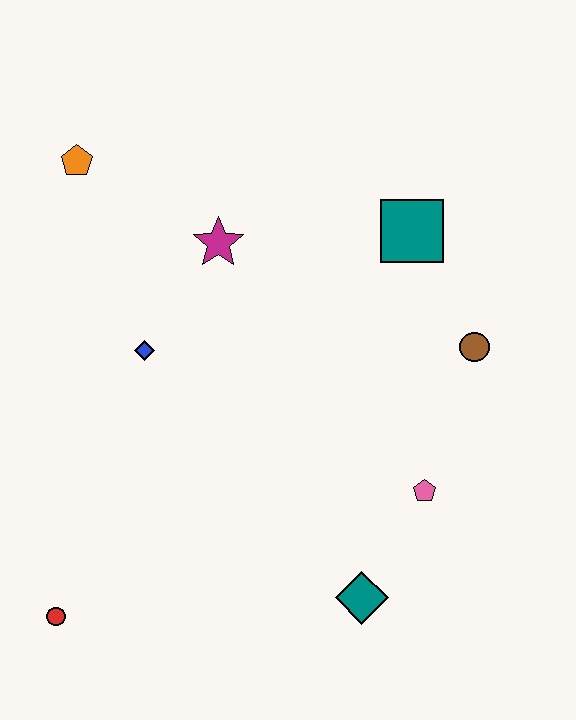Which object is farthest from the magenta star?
The red circle is farthest from the magenta star.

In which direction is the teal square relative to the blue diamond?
The teal square is to the right of the blue diamond.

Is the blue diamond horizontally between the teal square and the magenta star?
No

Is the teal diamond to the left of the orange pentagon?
No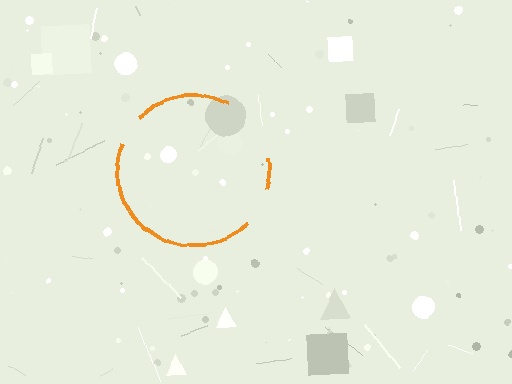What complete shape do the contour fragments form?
The contour fragments form a circle.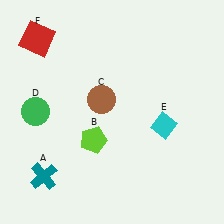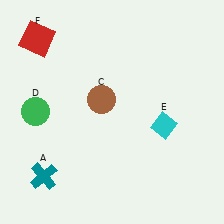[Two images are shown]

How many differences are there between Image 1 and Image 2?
There is 1 difference between the two images.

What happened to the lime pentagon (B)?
The lime pentagon (B) was removed in Image 2. It was in the bottom-left area of Image 1.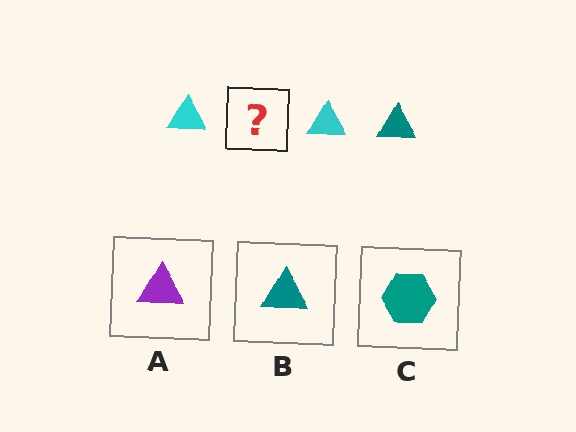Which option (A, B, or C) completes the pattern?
B.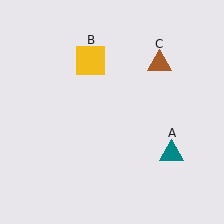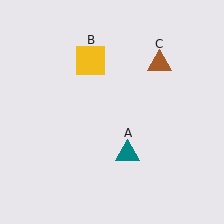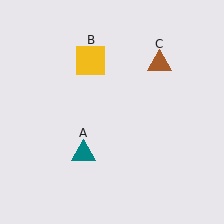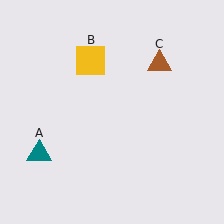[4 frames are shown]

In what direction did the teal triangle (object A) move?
The teal triangle (object A) moved left.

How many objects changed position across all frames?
1 object changed position: teal triangle (object A).